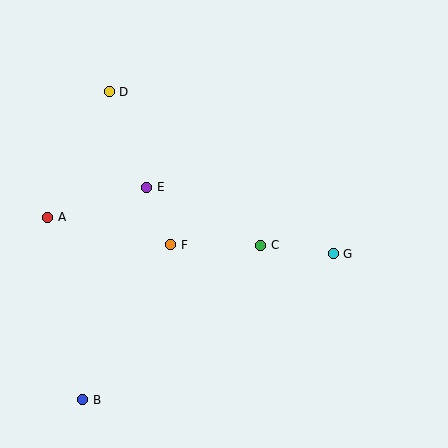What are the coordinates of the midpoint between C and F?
The midpoint between C and F is at (216, 245).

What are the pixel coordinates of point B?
Point B is at (83, 400).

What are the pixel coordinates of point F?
Point F is at (171, 245).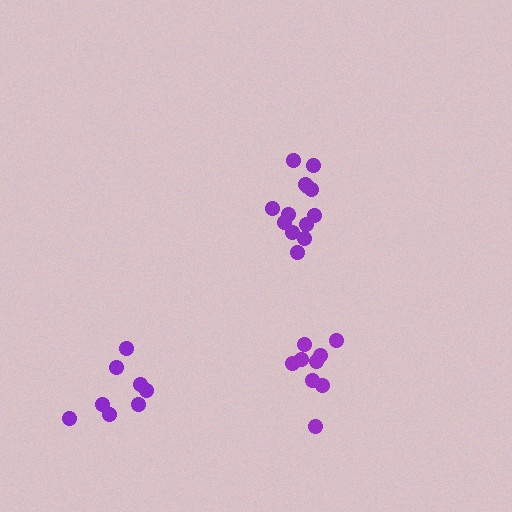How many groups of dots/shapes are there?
There are 3 groups.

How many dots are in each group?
Group 1: 13 dots, Group 2: 8 dots, Group 3: 9 dots (30 total).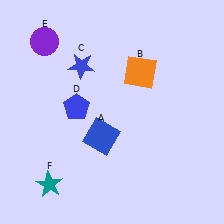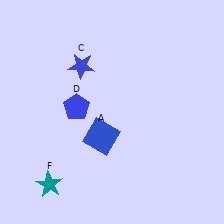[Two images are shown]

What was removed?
The purple circle (E), the orange square (B) were removed in Image 2.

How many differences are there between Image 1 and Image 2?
There are 2 differences between the two images.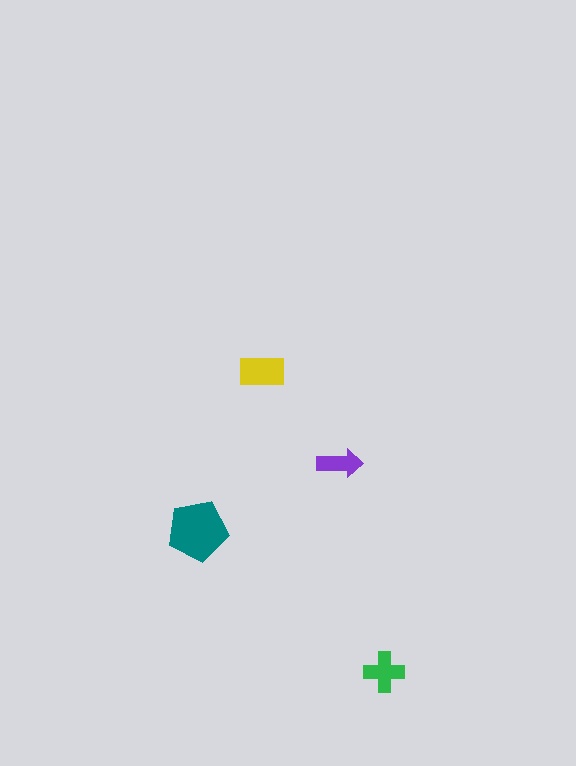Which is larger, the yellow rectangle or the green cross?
The yellow rectangle.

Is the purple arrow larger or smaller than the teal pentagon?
Smaller.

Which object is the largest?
The teal pentagon.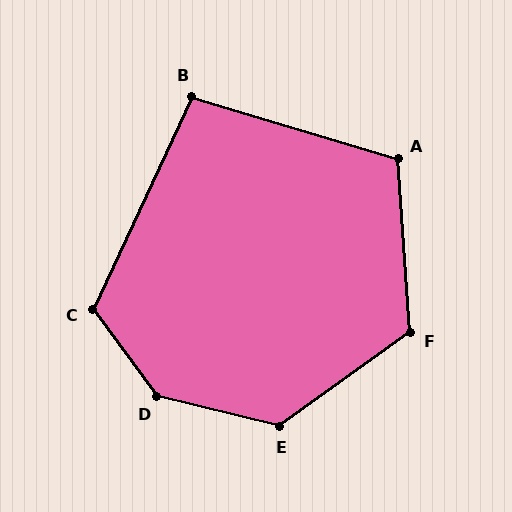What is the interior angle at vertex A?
Approximately 111 degrees (obtuse).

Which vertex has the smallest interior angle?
B, at approximately 98 degrees.